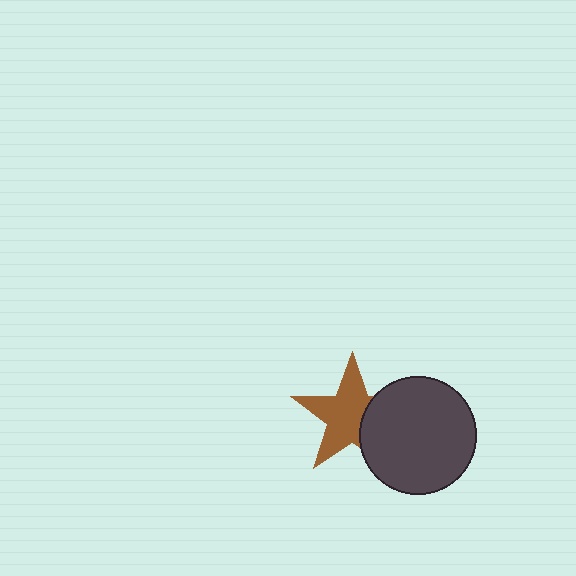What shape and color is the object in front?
The object in front is a dark gray circle.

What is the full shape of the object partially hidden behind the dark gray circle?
The partially hidden object is a brown star.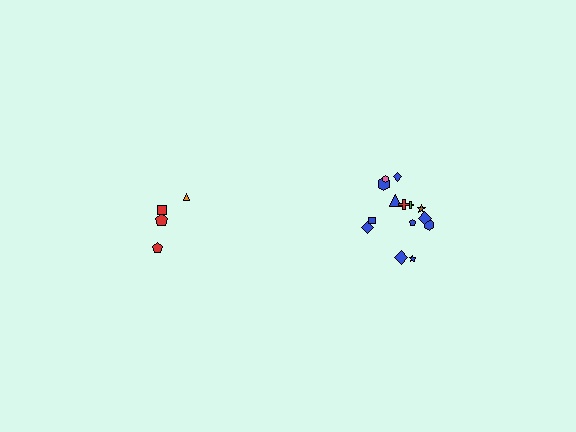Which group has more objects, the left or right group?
The right group.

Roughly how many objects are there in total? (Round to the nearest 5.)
Roughly 20 objects in total.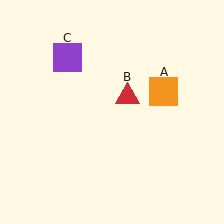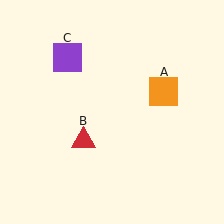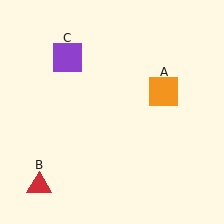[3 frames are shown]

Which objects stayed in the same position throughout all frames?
Orange square (object A) and purple square (object C) remained stationary.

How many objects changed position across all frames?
1 object changed position: red triangle (object B).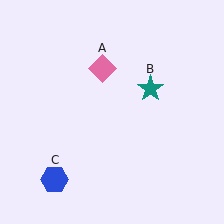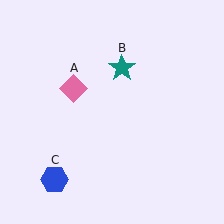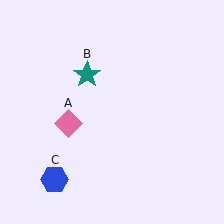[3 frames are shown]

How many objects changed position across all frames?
2 objects changed position: pink diamond (object A), teal star (object B).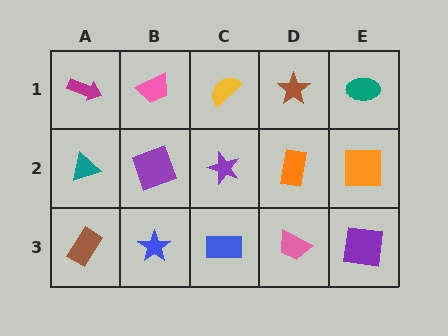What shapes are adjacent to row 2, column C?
A yellow semicircle (row 1, column C), a blue rectangle (row 3, column C), a purple square (row 2, column B), an orange rectangle (row 2, column D).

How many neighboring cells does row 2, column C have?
4.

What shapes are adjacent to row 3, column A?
A teal triangle (row 2, column A), a blue star (row 3, column B).